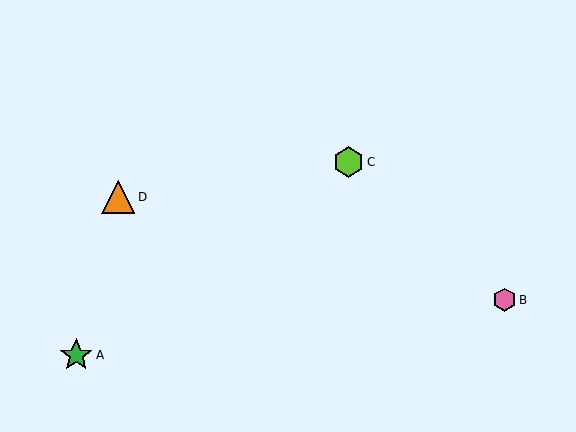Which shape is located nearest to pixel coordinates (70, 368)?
The green star (labeled A) at (76, 355) is nearest to that location.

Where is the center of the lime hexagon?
The center of the lime hexagon is at (349, 162).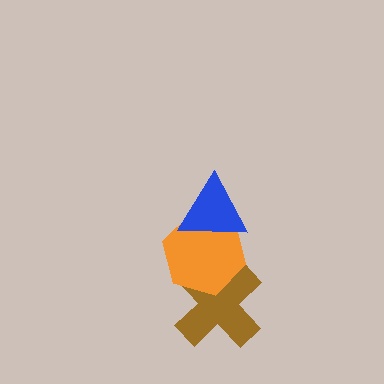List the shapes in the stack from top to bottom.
From top to bottom: the blue triangle, the orange hexagon, the brown cross.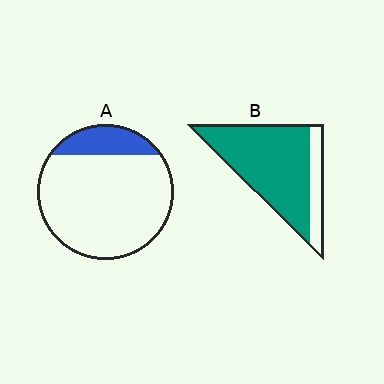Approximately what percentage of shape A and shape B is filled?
A is approximately 15% and B is approximately 80%.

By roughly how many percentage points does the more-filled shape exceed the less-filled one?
By roughly 65 percentage points (B over A).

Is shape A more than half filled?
No.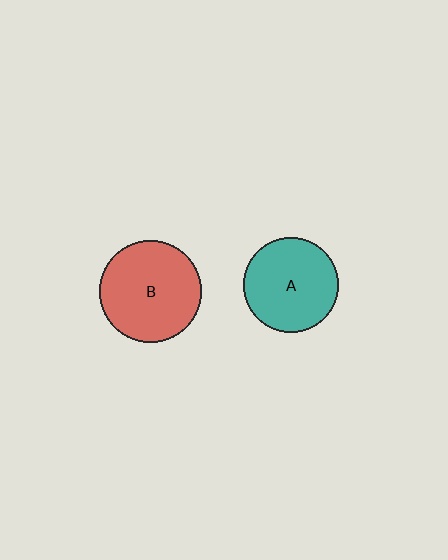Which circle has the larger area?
Circle B (red).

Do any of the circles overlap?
No, none of the circles overlap.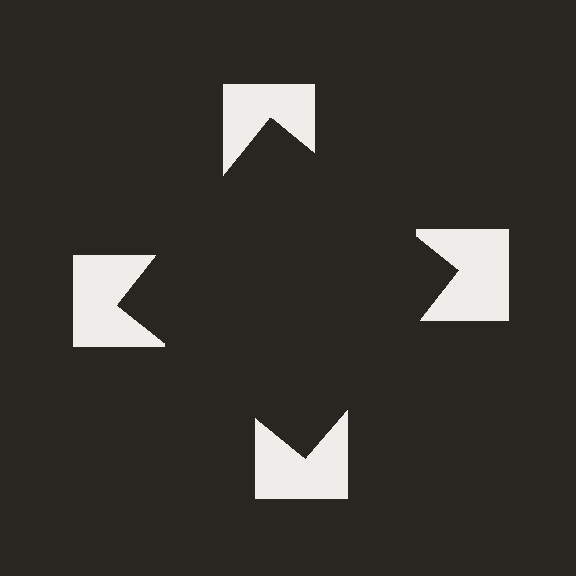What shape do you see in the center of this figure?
An illusory square — its edges are inferred from the aligned wedge cuts in the notched squares, not physically drawn.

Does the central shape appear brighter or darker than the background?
It typically appears slightly darker than the background, even though no actual brightness change is drawn.